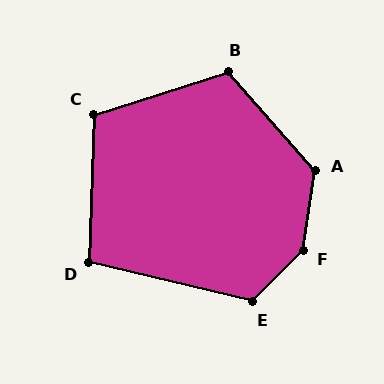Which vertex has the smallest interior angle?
D, at approximately 101 degrees.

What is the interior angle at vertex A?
Approximately 130 degrees (obtuse).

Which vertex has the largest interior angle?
F, at approximately 144 degrees.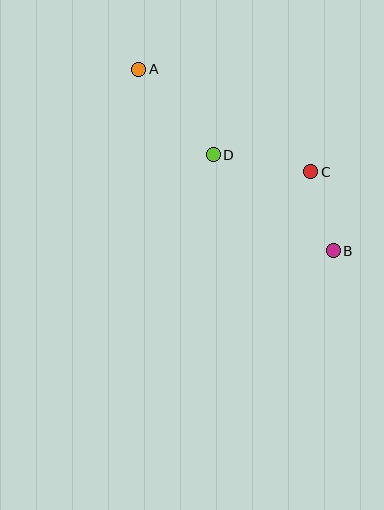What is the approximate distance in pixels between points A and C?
The distance between A and C is approximately 201 pixels.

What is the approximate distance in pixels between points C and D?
The distance between C and D is approximately 99 pixels.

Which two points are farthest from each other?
Points A and B are farthest from each other.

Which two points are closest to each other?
Points B and C are closest to each other.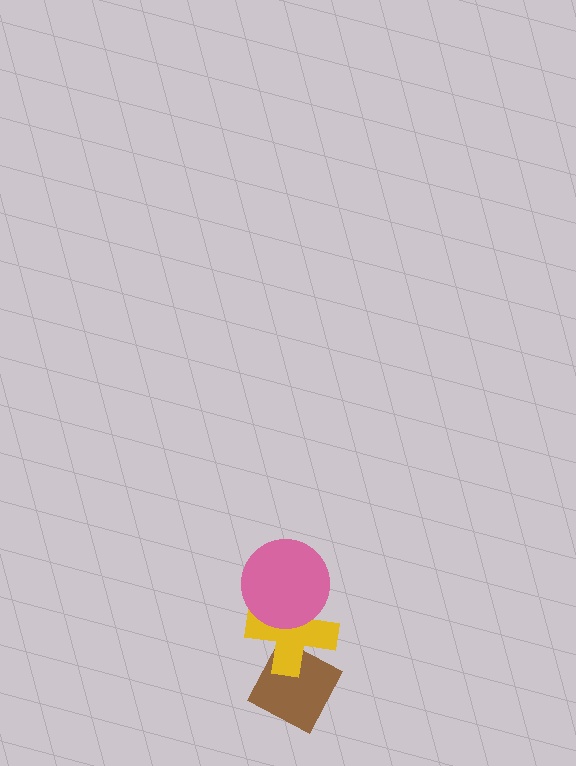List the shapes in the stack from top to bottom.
From top to bottom: the pink circle, the yellow cross, the brown diamond.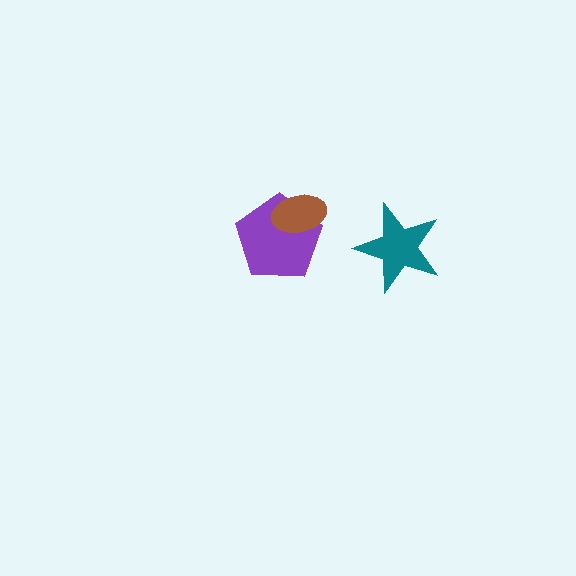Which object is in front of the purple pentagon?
The brown ellipse is in front of the purple pentagon.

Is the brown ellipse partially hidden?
No, no other shape covers it.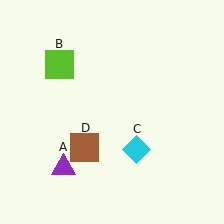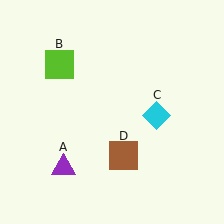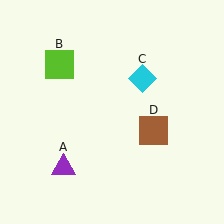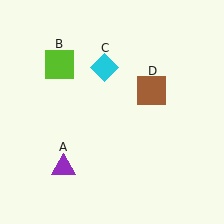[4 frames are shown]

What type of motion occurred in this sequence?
The cyan diamond (object C), brown square (object D) rotated counterclockwise around the center of the scene.